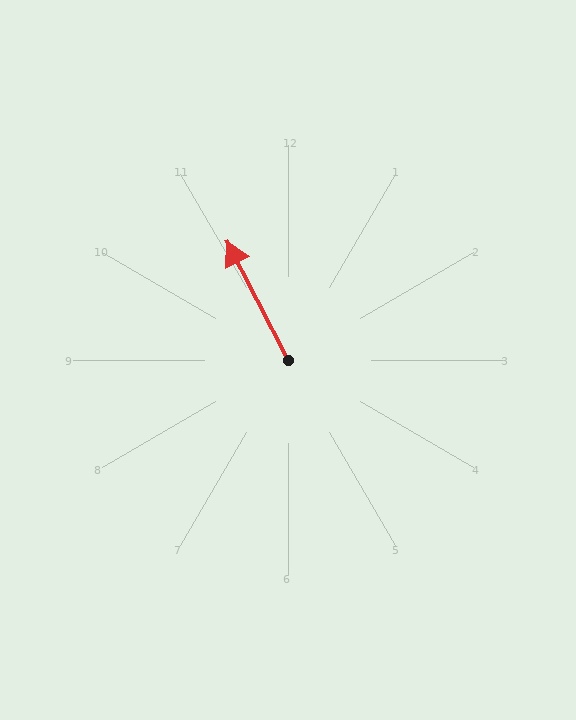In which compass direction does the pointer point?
Northwest.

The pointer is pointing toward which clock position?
Roughly 11 o'clock.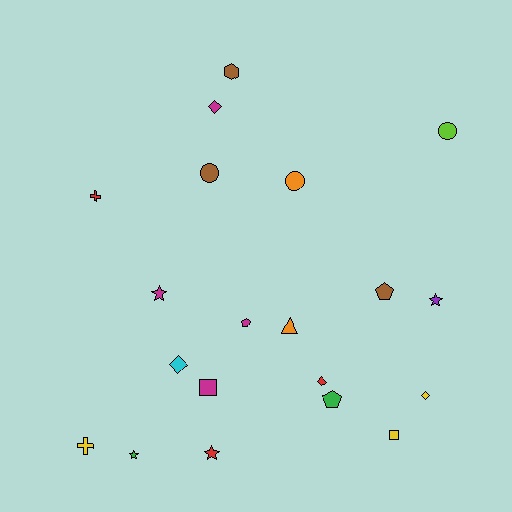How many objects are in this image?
There are 20 objects.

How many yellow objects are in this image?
There are 3 yellow objects.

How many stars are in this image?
There are 4 stars.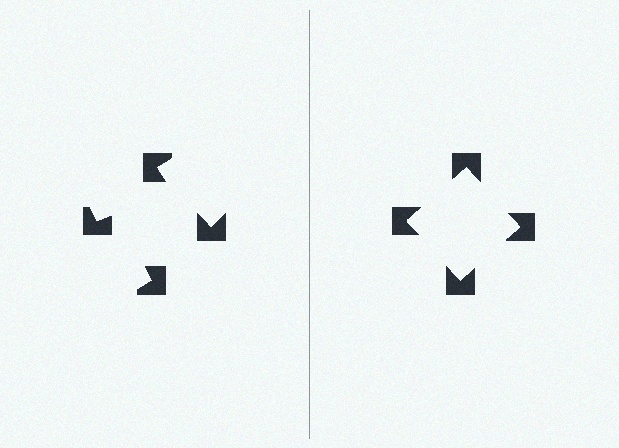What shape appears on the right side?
An illusory square.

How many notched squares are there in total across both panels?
8 — 4 on each side.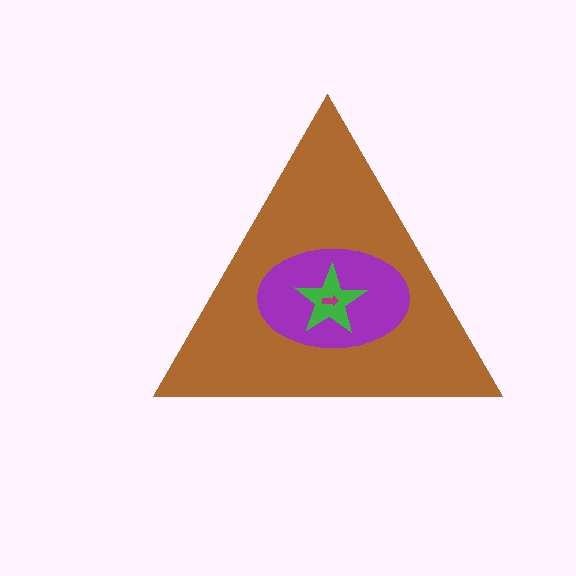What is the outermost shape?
The brown triangle.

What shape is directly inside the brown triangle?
The purple ellipse.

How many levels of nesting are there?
4.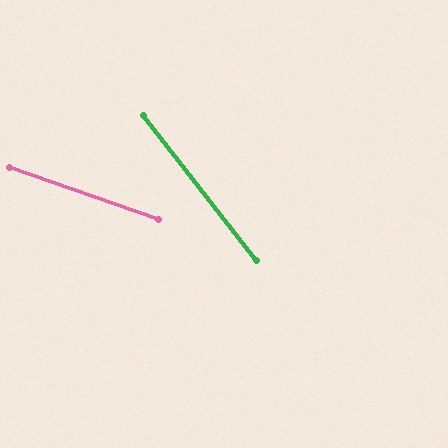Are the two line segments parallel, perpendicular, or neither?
Neither parallel nor perpendicular — they differ by about 33°.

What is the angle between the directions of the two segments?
Approximately 33 degrees.